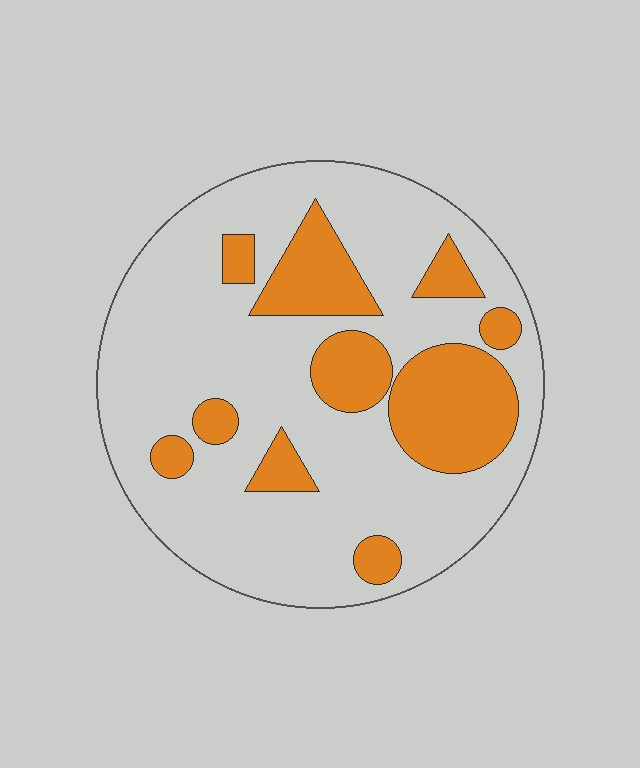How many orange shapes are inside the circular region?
10.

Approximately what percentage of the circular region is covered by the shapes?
Approximately 25%.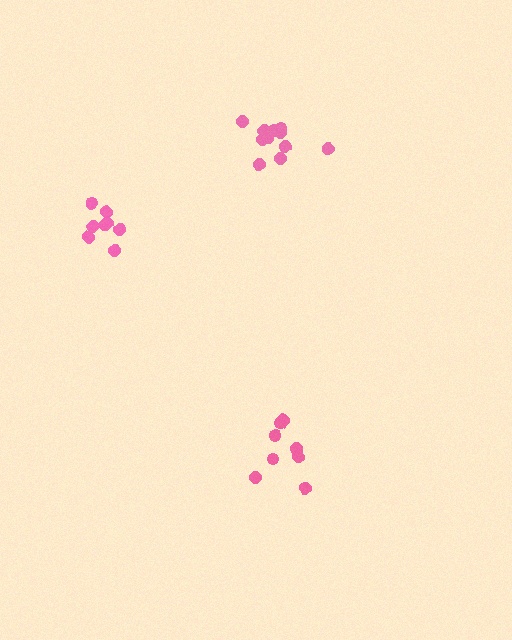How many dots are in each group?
Group 1: 8 dots, Group 2: 8 dots, Group 3: 12 dots (28 total).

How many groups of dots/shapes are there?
There are 3 groups.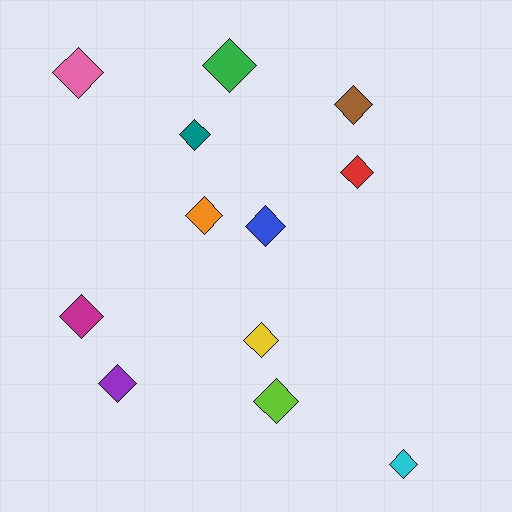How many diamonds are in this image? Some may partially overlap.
There are 12 diamonds.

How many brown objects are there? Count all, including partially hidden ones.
There is 1 brown object.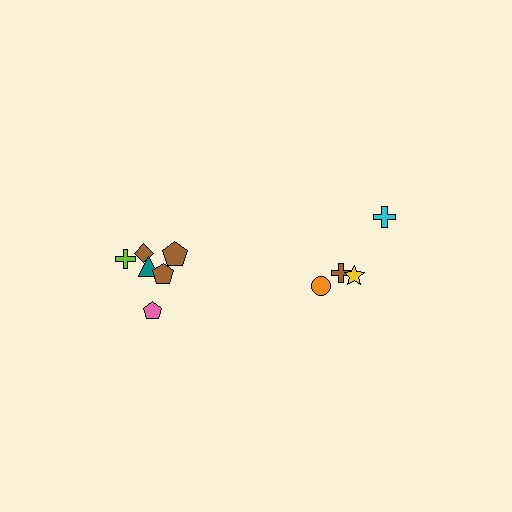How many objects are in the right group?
There are 4 objects.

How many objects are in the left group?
There are 6 objects.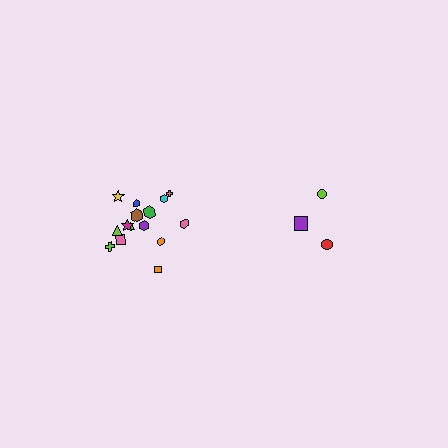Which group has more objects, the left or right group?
The left group.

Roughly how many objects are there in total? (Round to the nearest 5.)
Roughly 20 objects in total.